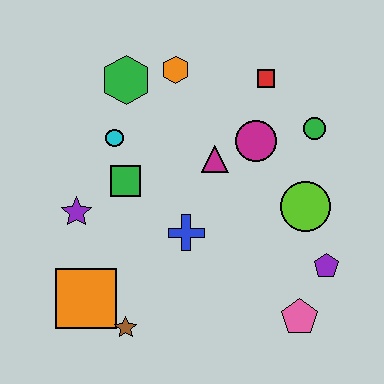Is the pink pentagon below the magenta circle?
Yes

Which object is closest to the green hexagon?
The orange hexagon is closest to the green hexagon.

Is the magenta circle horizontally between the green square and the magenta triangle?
No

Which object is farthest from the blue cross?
The red square is farthest from the blue cross.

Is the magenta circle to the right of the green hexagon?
Yes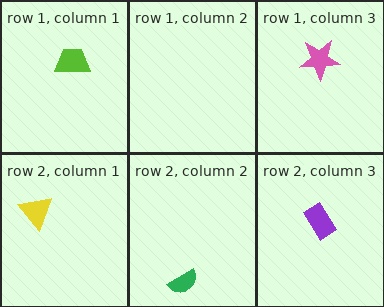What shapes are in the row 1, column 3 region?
The pink star.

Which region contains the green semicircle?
The row 2, column 2 region.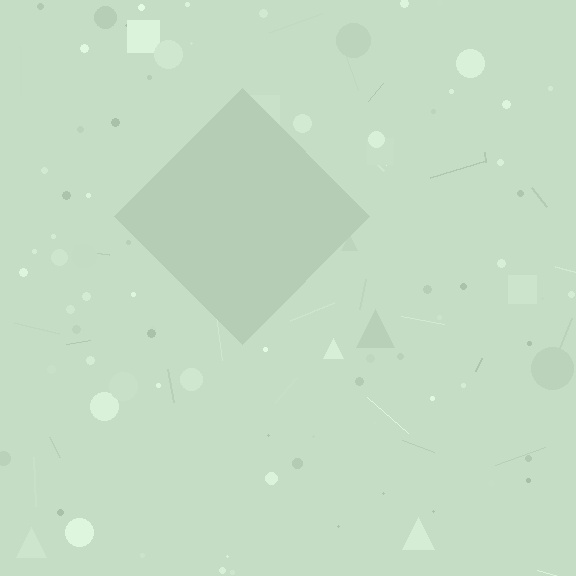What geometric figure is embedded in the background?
A diamond is embedded in the background.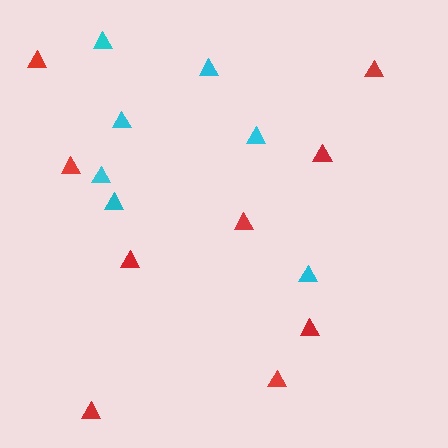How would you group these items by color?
There are 2 groups: one group of cyan triangles (7) and one group of red triangles (9).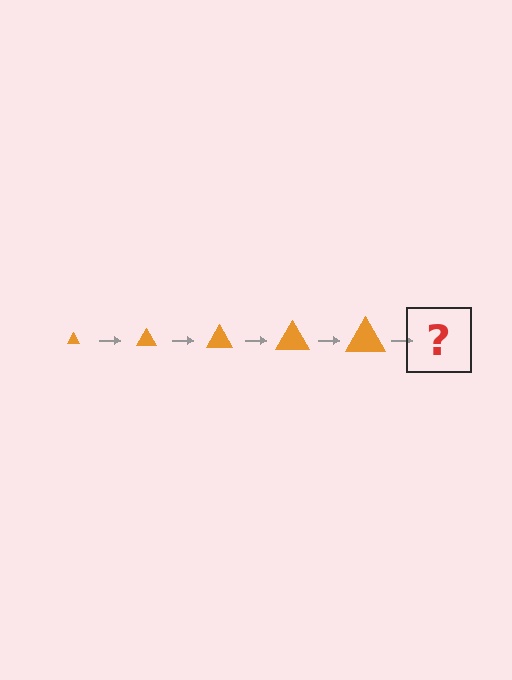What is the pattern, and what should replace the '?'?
The pattern is that the triangle gets progressively larger each step. The '?' should be an orange triangle, larger than the previous one.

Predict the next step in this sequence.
The next step is an orange triangle, larger than the previous one.